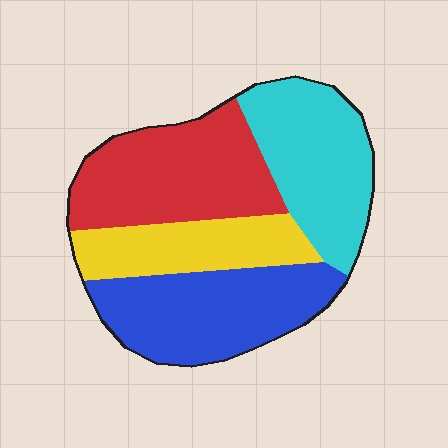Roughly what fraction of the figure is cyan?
Cyan covers roughly 25% of the figure.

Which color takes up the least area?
Yellow, at roughly 20%.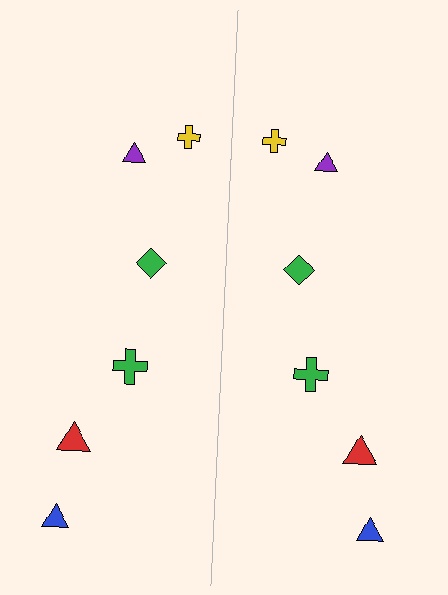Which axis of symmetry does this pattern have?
The pattern has a vertical axis of symmetry running through the center of the image.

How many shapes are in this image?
There are 12 shapes in this image.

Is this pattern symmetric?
Yes, this pattern has bilateral (reflection) symmetry.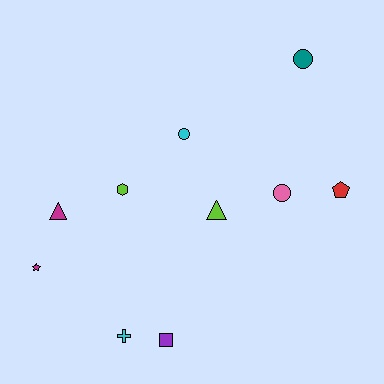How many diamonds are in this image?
There are no diamonds.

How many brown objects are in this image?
There are no brown objects.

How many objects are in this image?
There are 10 objects.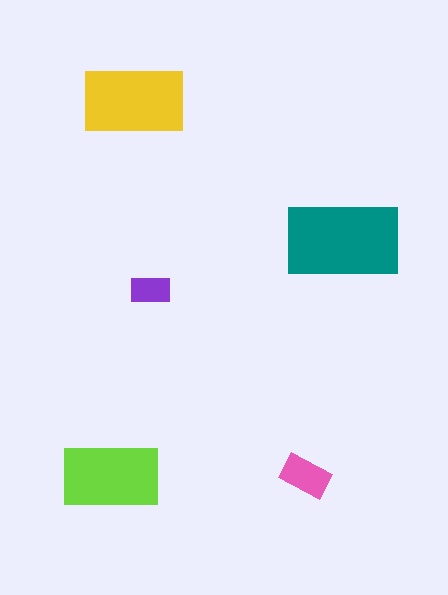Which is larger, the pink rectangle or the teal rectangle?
The teal one.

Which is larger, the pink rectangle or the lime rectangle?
The lime one.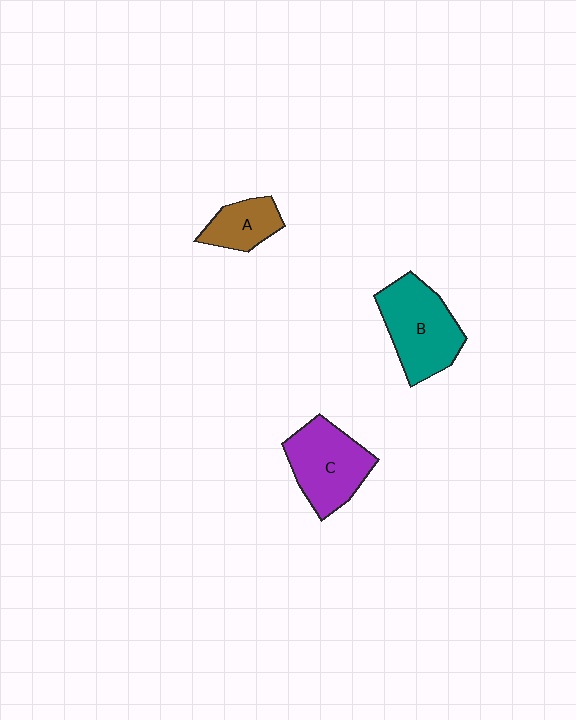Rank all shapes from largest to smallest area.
From largest to smallest: B (teal), C (purple), A (brown).